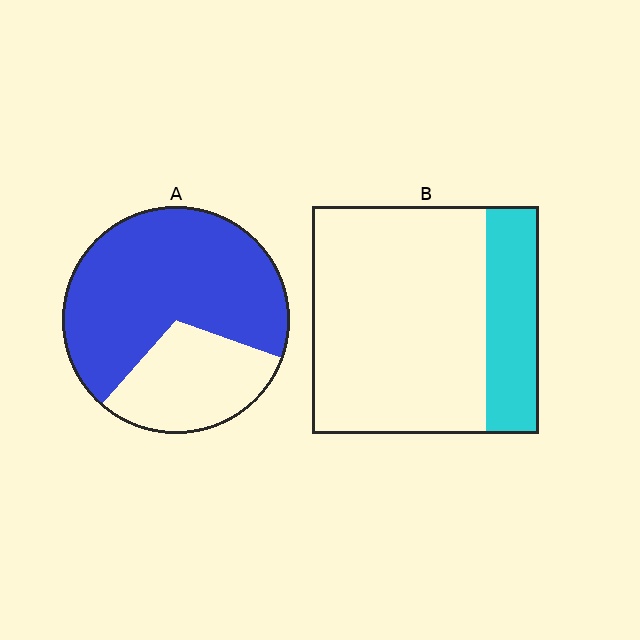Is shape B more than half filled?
No.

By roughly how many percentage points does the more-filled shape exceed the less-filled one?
By roughly 45 percentage points (A over B).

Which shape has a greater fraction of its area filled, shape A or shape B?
Shape A.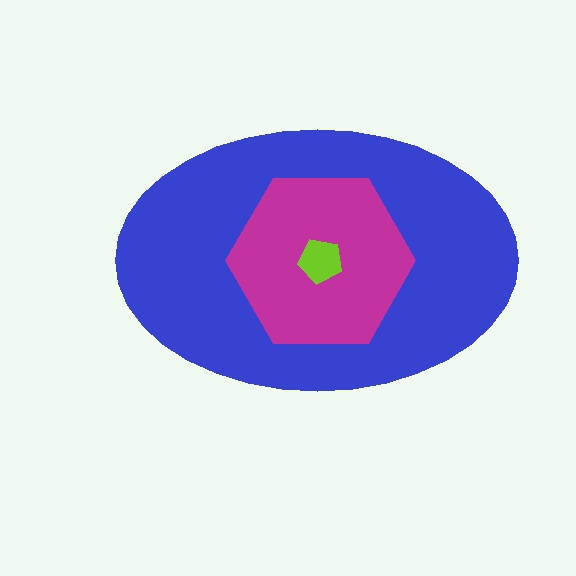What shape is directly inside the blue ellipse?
The magenta hexagon.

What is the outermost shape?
The blue ellipse.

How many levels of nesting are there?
3.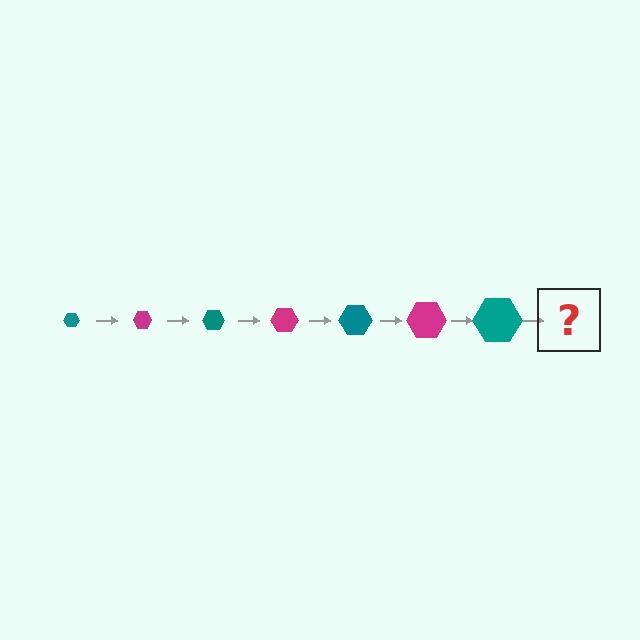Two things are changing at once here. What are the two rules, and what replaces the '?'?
The two rules are that the hexagon grows larger each step and the color cycles through teal and magenta. The '?' should be a magenta hexagon, larger than the previous one.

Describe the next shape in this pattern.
It should be a magenta hexagon, larger than the previous one.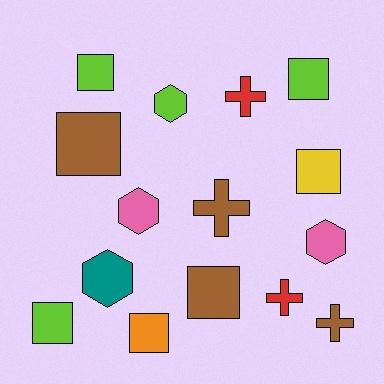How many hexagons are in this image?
There are 4 hexagons.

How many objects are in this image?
There are 15 objects.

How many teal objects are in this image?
There is 1 teal object.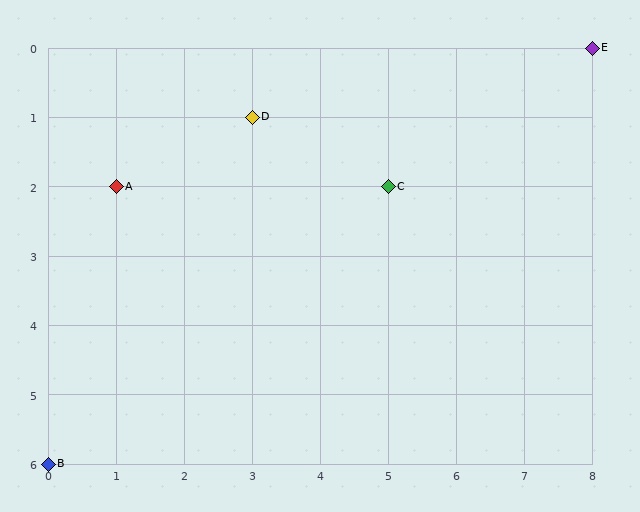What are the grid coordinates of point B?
Point B is at grid coordinates (0, 6).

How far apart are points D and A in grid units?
Points D and A are 2 columns and 1 row apart (about 2.2 grid units diagonally).